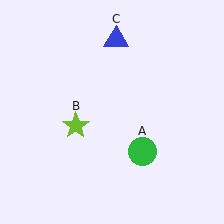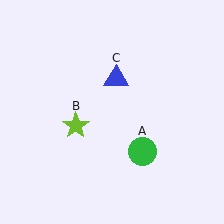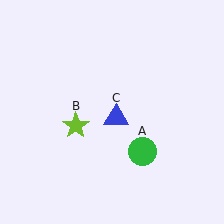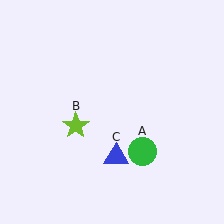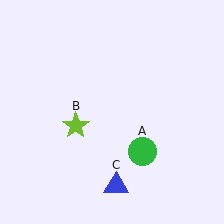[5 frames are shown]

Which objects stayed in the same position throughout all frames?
Green circle (object A) and lime star (object B) remained stationary.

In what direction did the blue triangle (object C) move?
The blue triangle (object C) moved down.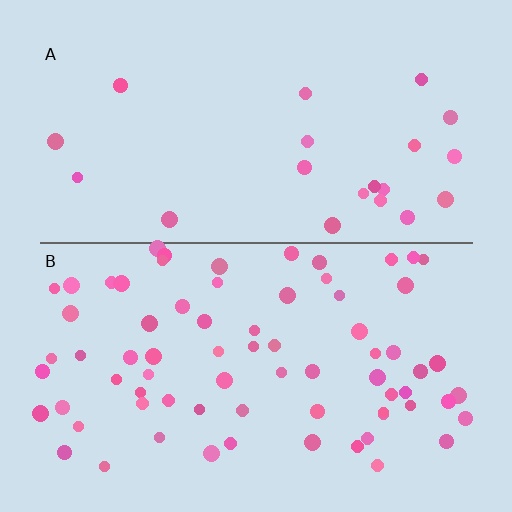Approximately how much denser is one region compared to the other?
Approximately 3.4× — region B over region A.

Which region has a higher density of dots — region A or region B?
B (the bottom).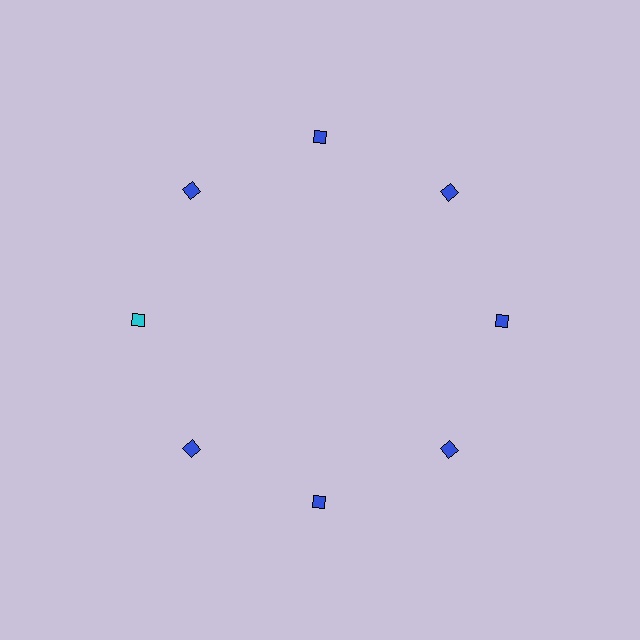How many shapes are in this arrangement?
There are 8 shapes arranged in a ring pattern.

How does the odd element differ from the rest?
It has a different color: cyan instead of blue.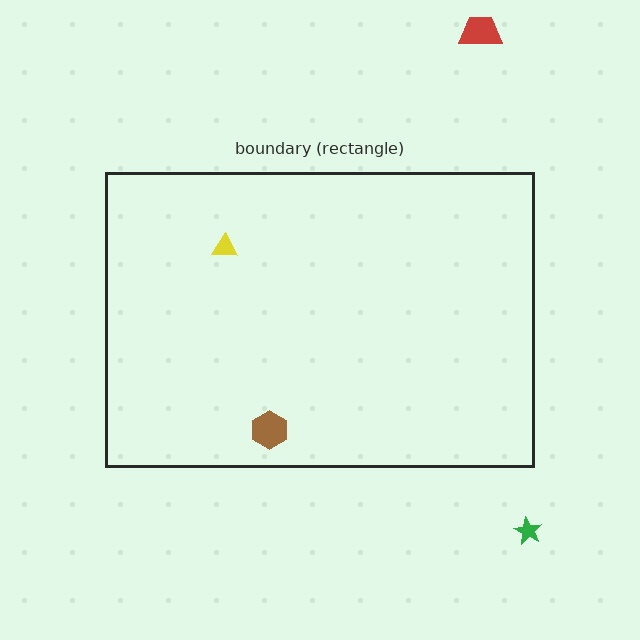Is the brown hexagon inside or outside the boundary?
Inside.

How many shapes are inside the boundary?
2 inside, 2 outside.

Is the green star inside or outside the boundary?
Outside.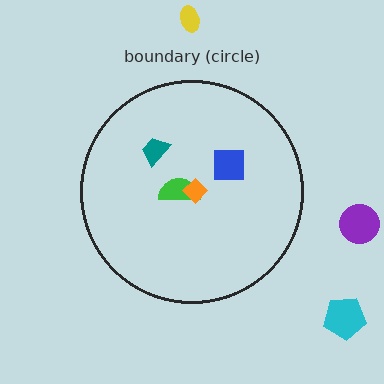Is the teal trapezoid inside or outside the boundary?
Inside.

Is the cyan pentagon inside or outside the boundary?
Outside.